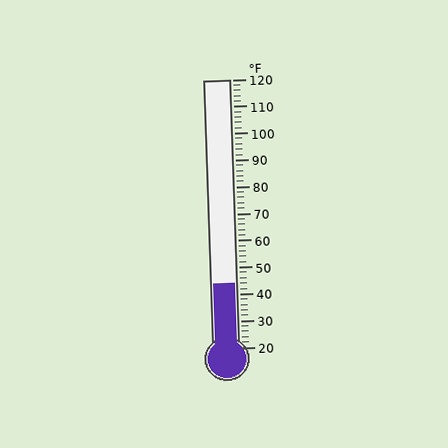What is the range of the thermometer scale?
The thermometer scale ranges from 20°F to 120°F.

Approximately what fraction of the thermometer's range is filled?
The thermometer is filled to approximately 25% of its range.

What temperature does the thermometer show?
The thermometer shows approximately 44°F.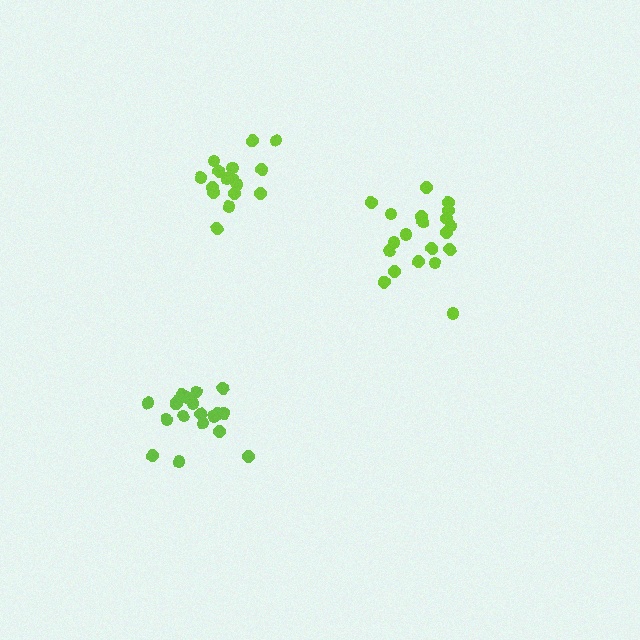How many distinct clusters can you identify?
There are 3 distinct clusters.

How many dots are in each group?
Group 1: 20 dots, Group 2: 16 dots, Group 3: 19 dots (55 total).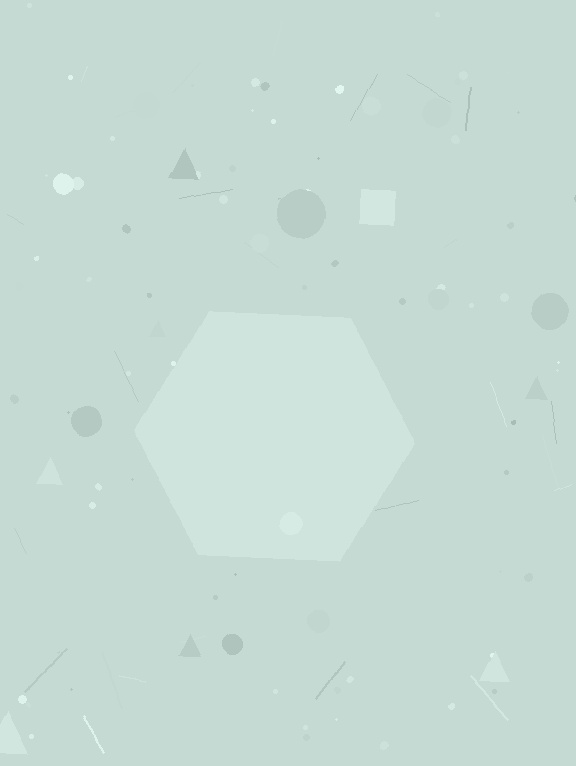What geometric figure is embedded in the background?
A hexagon is embedded in the background.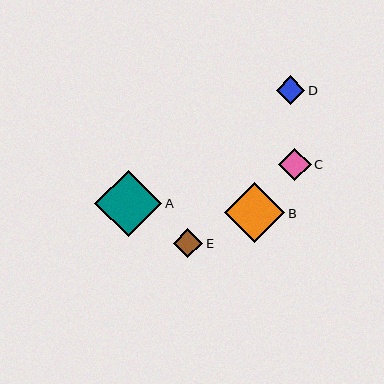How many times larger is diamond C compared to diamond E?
Diamond C is approximately 1.1 times the size of diamond E.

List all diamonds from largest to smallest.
From largest to smallest: A, B, C, E, D.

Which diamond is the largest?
Diamond A is the largest with a size of approximately 67 pixels.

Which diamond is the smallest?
Diamond D is the smallest with a size of approximately 28 pixels.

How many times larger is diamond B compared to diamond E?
Diamond B is approximately 2.0 times the size of diamond E.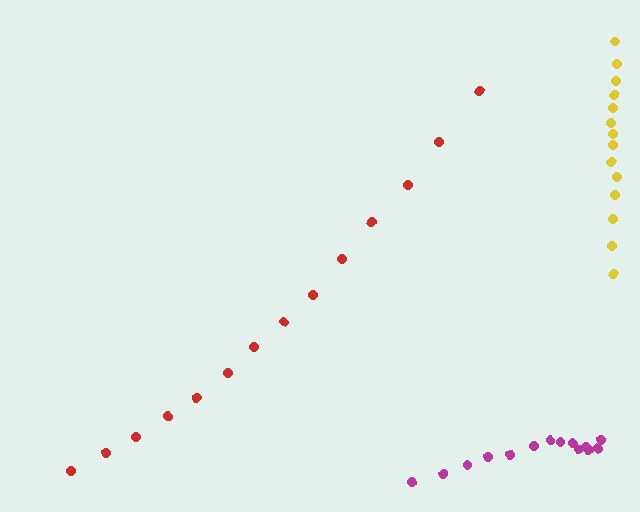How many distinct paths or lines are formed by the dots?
There are 3 distinct paths.